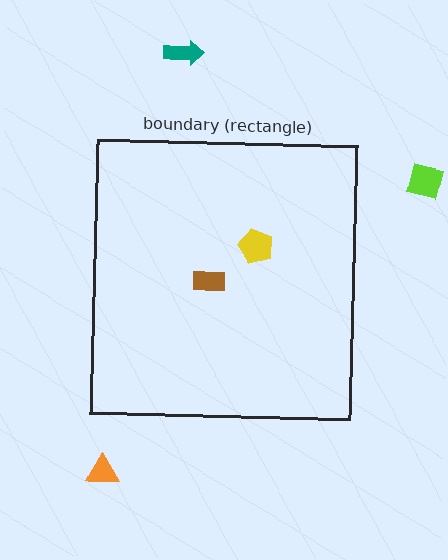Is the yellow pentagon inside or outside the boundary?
Inside.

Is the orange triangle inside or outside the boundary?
Outside.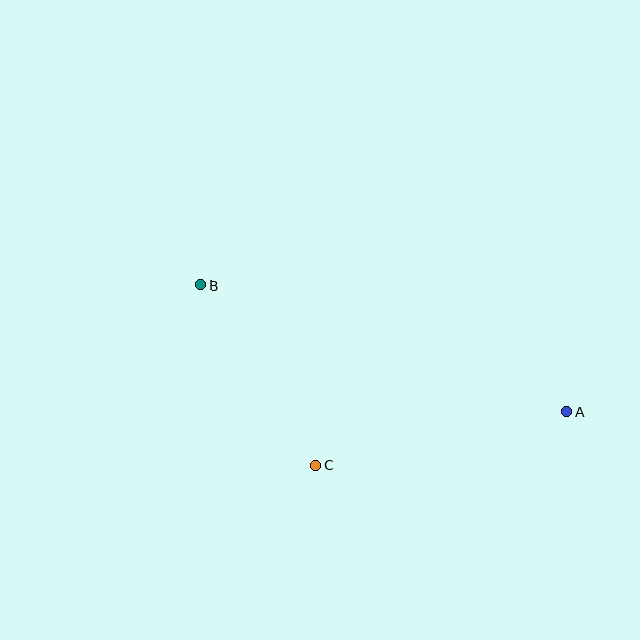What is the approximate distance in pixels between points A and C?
The distance between A and C is approximately 256 pixels.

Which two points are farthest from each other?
Points A and B are farthest from each other.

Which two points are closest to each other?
Points B and C are closest to each other.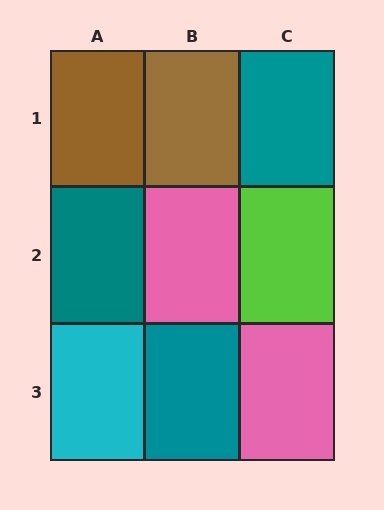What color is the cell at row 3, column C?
Pink.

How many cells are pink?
2 cells are pink.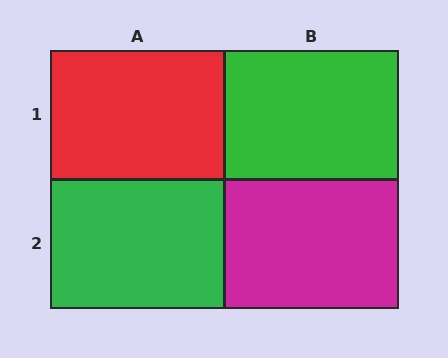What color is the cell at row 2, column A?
Green.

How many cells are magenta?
1 cell is magenta.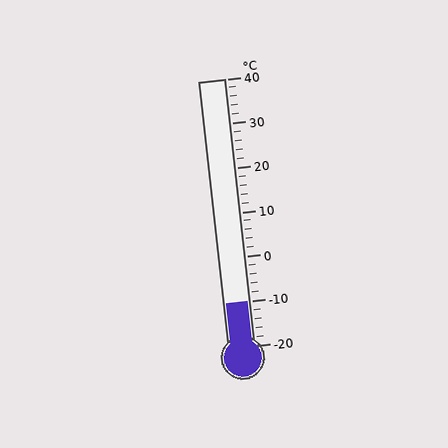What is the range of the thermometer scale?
The thermometer scale ranges from -20°C to 40°C.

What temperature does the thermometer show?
The thermometer shows approximately -10°C.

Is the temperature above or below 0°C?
The temperature is below 0°C.